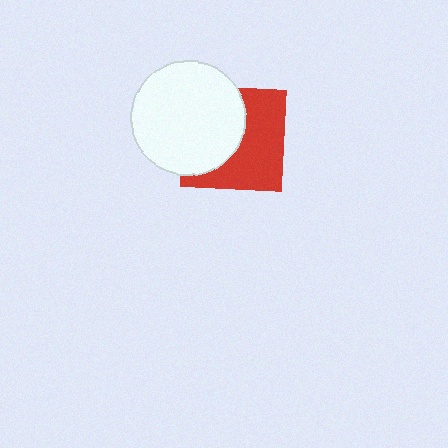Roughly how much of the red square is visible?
About half of it is visible (roughly 53%).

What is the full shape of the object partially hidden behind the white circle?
The partially hidden object is a red square.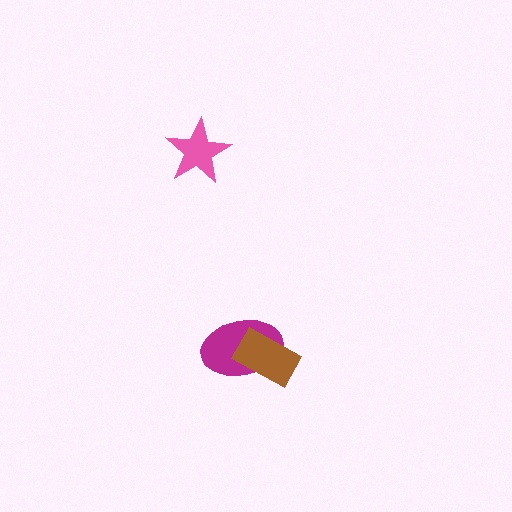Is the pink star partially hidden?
No, no other shape covers it.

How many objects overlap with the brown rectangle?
1 object overlaps with the brown rectangle.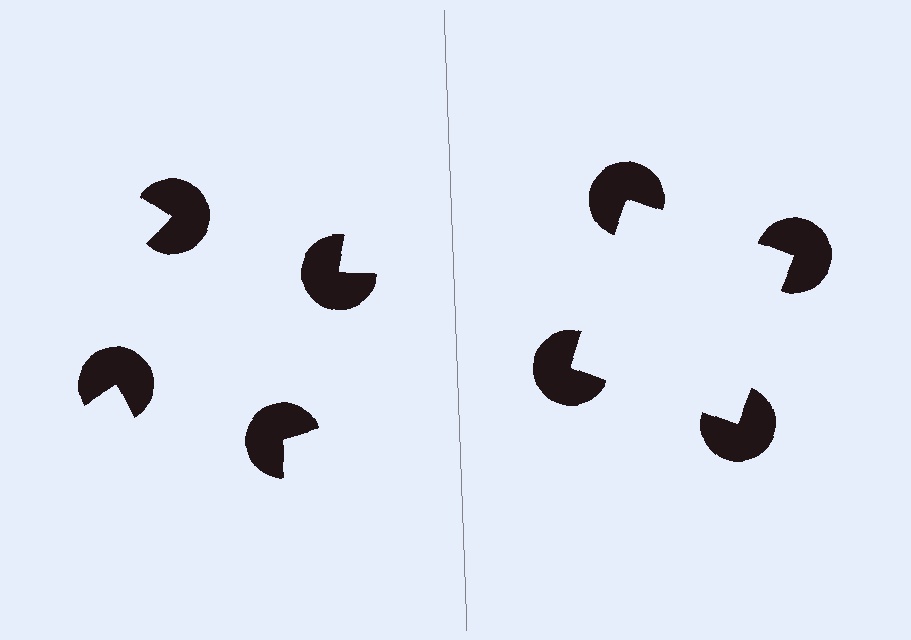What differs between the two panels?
The pac-man discs are positioned identically on both sides; only the wedge orientations differ. On the right they align to a square; on the left they are misaligned.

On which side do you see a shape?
An illusory square appears on the right side. On the left side the wedge cuts are rotated, so no coherent shape forms.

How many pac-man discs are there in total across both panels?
8 — 4 on each side.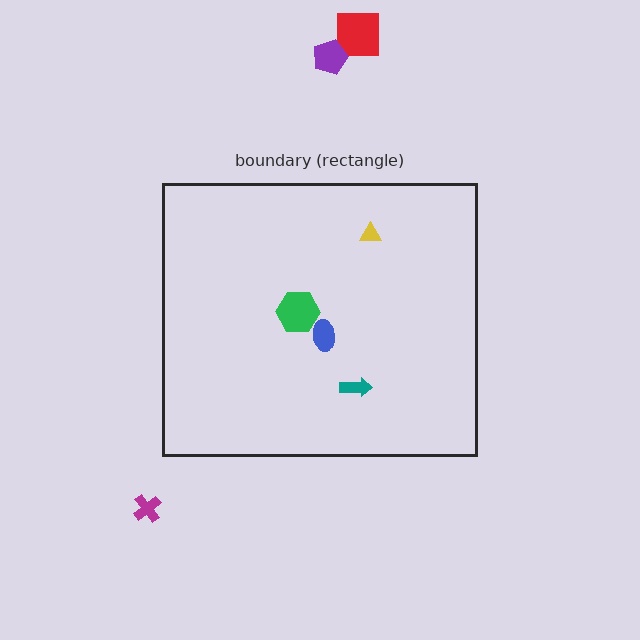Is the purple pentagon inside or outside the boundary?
Outside.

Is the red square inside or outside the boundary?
Outside.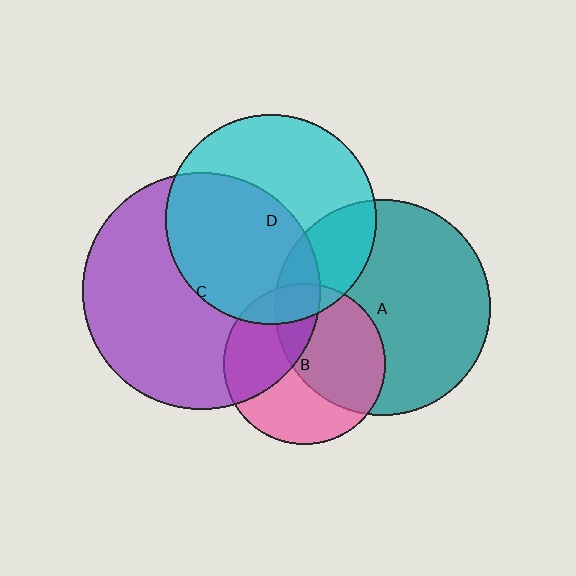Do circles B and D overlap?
Yes.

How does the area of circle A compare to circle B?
Approximately 1.8 times.